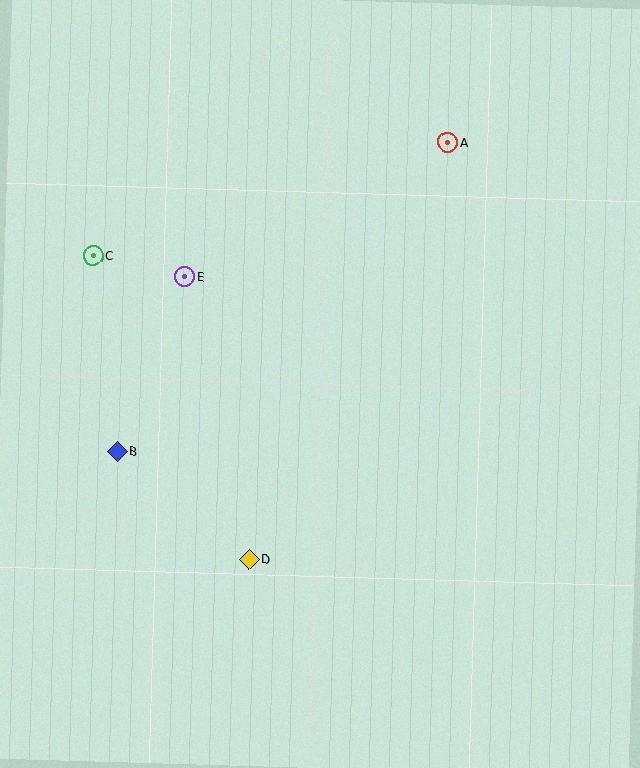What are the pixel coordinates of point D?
Point D is at (249, 559).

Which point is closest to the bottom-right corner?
Point D is closest to the bottom-right corner.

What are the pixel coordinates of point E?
Point E is at (185, 277).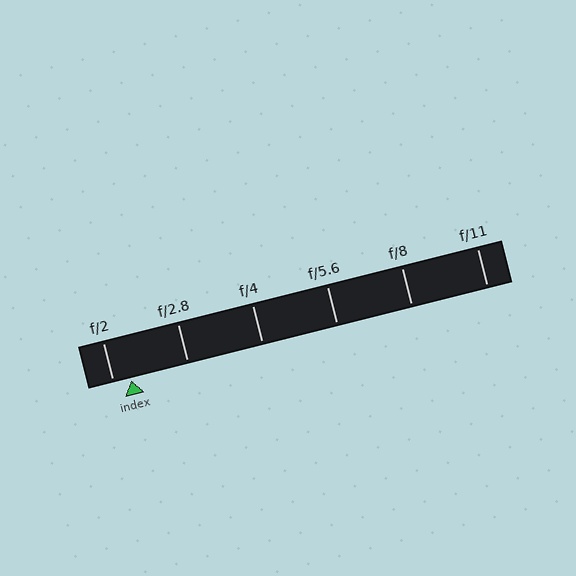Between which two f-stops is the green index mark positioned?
The index mark is between f/2 and f/2.8.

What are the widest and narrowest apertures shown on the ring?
The widest aperture shown is f/2 and the narrowest is f/11.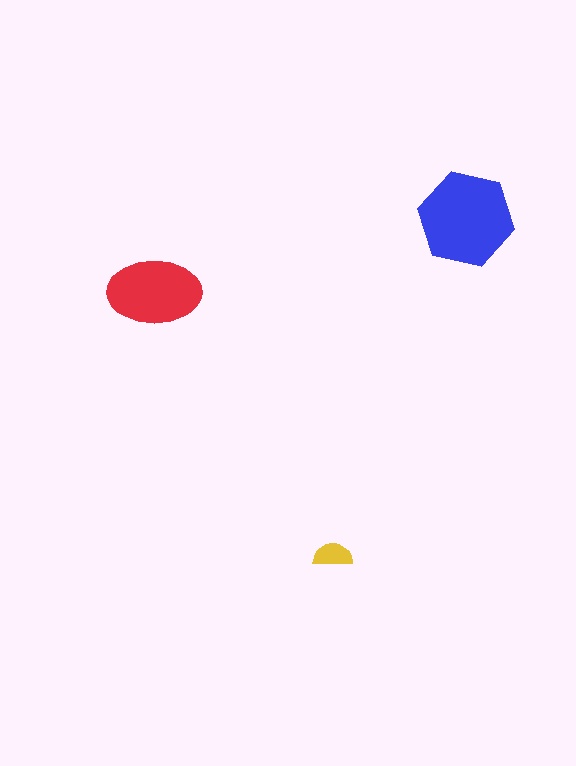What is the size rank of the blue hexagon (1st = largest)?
1st.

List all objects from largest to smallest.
The blue hexagon, the red ellipse, the yellow semicircle.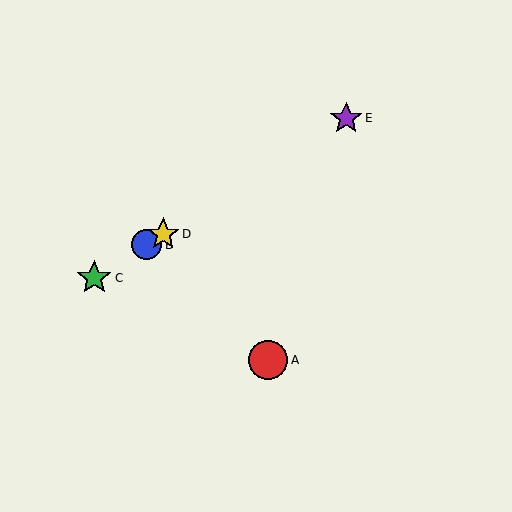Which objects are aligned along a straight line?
Objects B, C, D, E are aligned along a straight line.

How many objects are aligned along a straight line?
4 objects (B, C, D, E) are aligned along a straight line.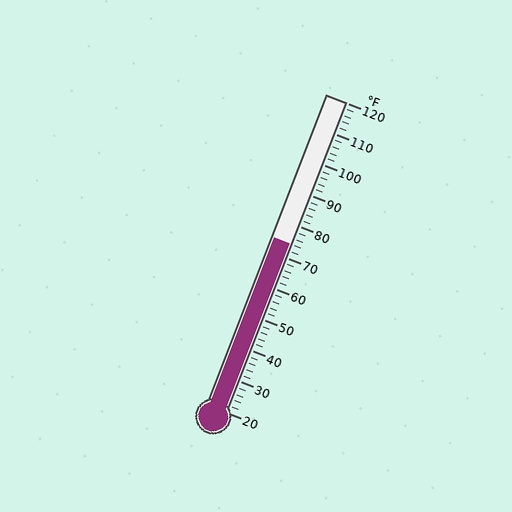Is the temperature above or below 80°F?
The temperature is below 80°F.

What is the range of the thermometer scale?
The thermometer scale ranges from 20°F to 120°F.